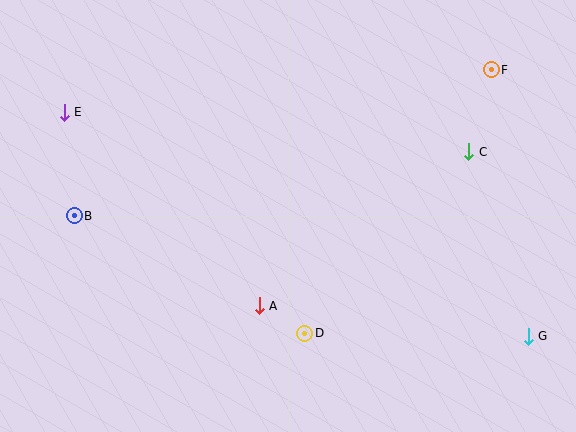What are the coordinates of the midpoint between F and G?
The midpoint between F and G is at (510, 203).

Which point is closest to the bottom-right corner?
Point G is closest to the bottom-right corner.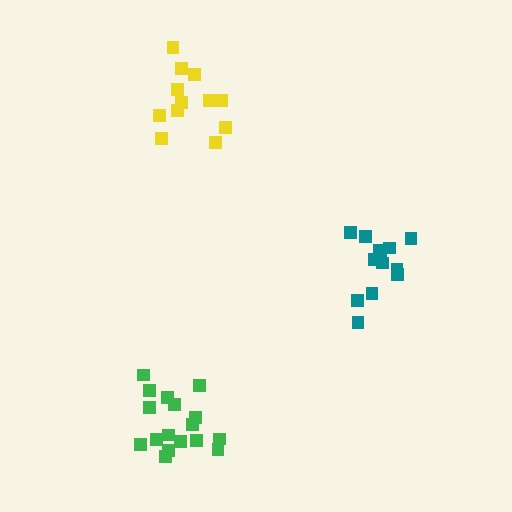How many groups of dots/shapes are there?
There are 3 groups.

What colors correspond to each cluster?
The clusters are colored: teal, yellow, green.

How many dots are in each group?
Group 1: 13 dots, Group 2: 12 dots, Group 3: 17 dots (42 total).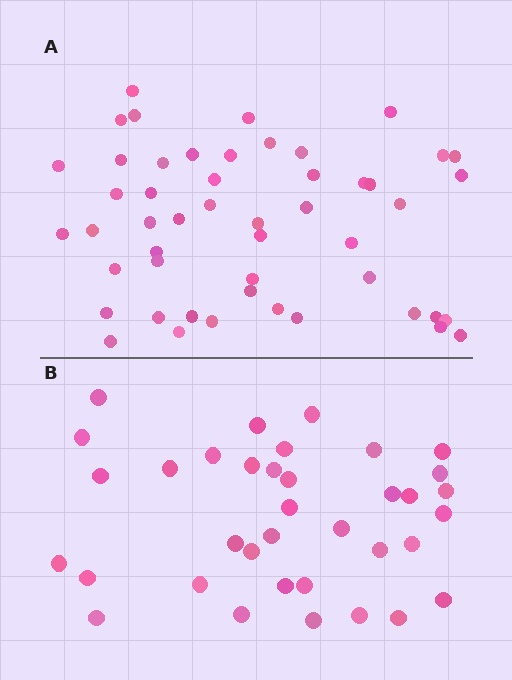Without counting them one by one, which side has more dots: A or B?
Region A (the top region) has more dots.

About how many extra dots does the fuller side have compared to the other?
Region A has approximately 15 more dots than region B.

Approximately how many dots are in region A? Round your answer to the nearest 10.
About 50 dots.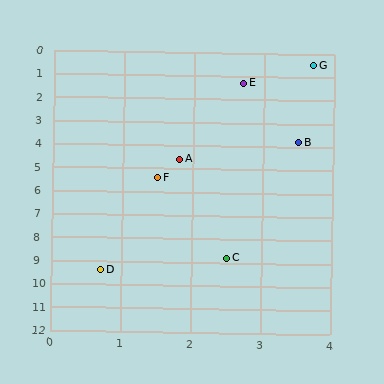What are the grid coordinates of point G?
Point G is at approximately (3.7, 0.5).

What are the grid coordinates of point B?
Point B is at approximately (3.5, 3.8).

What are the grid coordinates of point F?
Point F is at approximately (1.5, 5.4).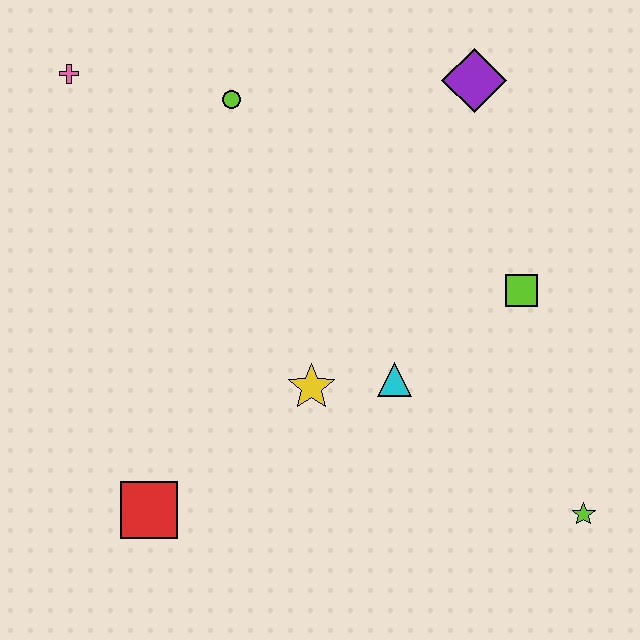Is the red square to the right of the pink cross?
Yes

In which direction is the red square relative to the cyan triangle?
The red square is to the left of the cyan triangle.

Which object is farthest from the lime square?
The pink cross is farthest from the lime square.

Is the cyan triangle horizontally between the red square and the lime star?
Yes